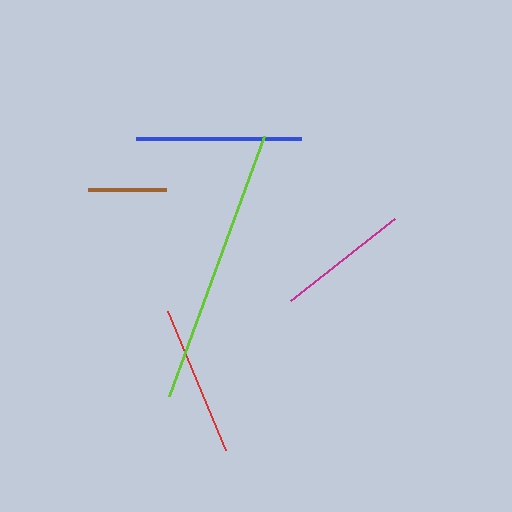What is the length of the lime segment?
The lime segment is approximately 277 pixels long.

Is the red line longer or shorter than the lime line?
The lime line is longer than the red line.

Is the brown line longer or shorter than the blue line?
The blue line is longer than the brown line.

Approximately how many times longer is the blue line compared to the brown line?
The blue line is approximately 2.1 times the length of the brown line.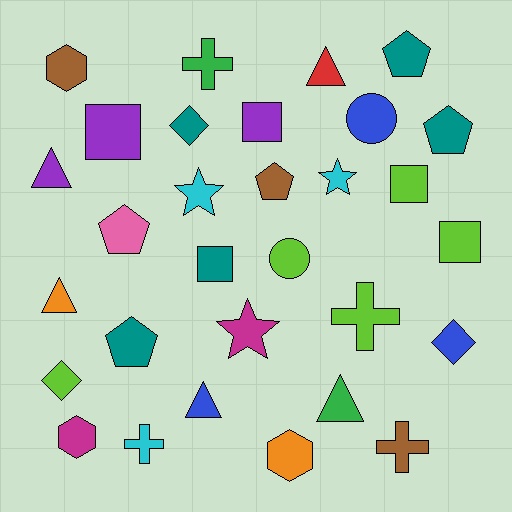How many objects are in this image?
There are 30 objects.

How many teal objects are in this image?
There are 5 teal objects.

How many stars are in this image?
There are 3 stars.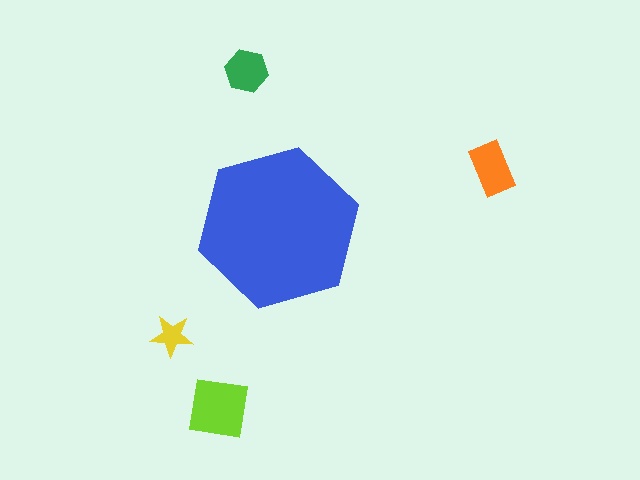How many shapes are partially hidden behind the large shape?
0 shapes are partially hidden.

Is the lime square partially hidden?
No, the lime square is fully visible.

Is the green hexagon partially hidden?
No, the green hexagon is fully visible.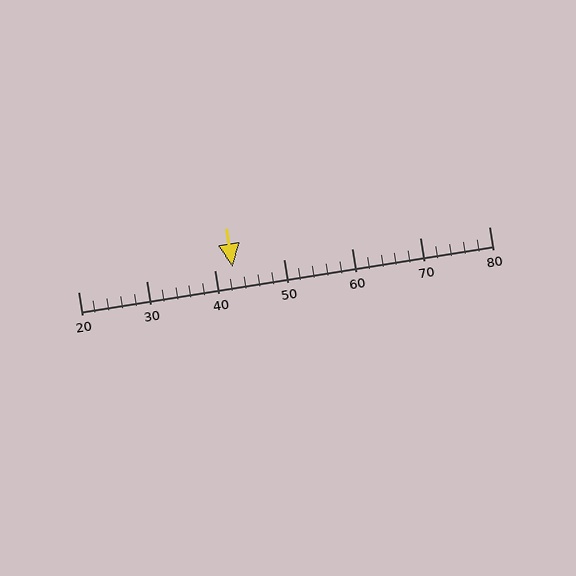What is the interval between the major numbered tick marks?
The major tick marks are spaced 10 units apart.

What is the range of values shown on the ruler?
The ruler shows values from 20 to 80.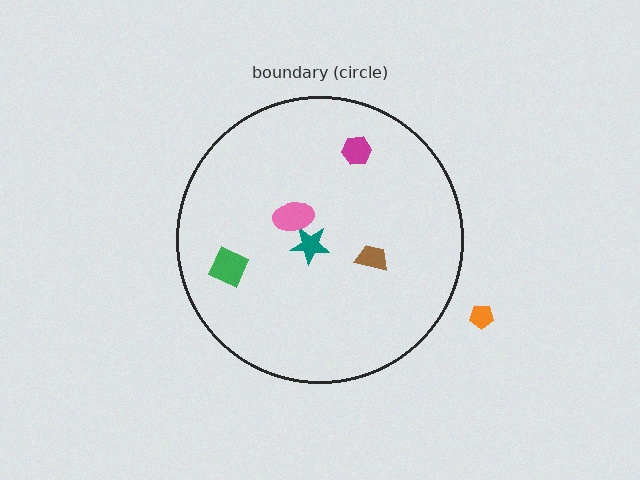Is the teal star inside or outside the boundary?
Inside.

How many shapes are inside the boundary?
5 inside, 1 outside.